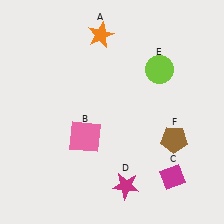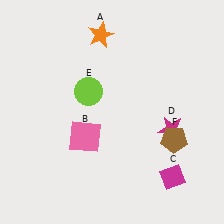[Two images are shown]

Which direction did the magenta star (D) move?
The magenta star (D) moved up.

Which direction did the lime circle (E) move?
The lime circle (E) moved left.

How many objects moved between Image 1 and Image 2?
2 objects moved between the two images.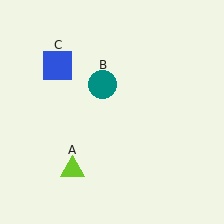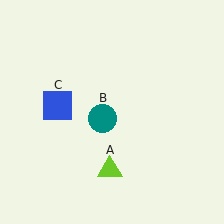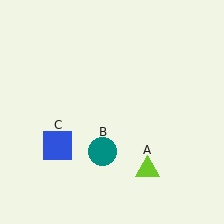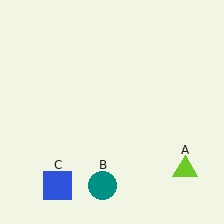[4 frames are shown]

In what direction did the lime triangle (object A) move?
The lime triangle (object A) moved right.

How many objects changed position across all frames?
3 objects changed position: lime triangle (object A), teal circle (object B), blue square (object C).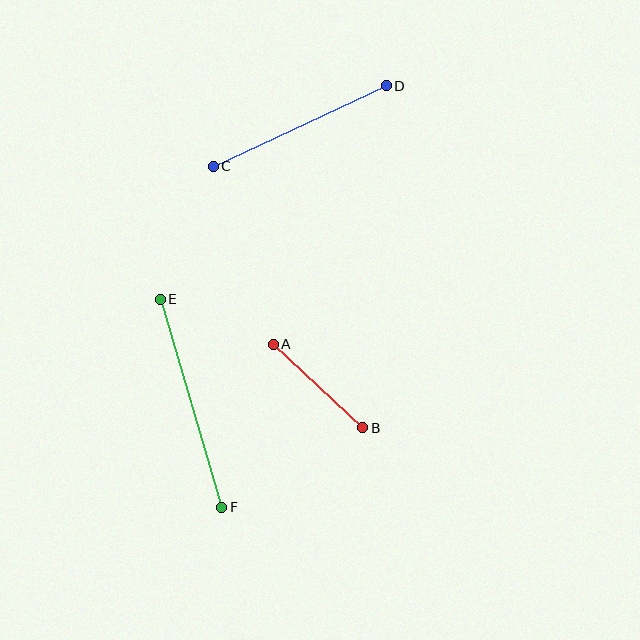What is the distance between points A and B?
The distance is approximately 122 pixels.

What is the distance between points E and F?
The distance is approximately 217 pixels.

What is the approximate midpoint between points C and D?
The midpoint is at approximately (300, 126) pixels.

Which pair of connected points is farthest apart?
Points E and F are farthest apart.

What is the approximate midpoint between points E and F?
The midpoint is at approximately (191, 403) pixels.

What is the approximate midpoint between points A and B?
The midpoint is at approximately (318, 386) pixels.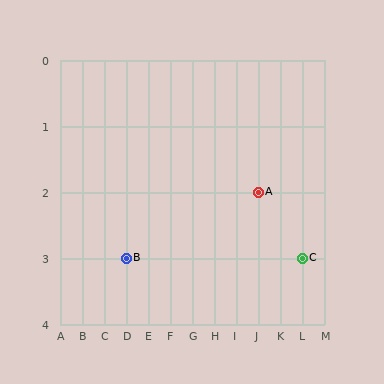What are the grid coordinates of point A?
Point A is at grid coordinates (J, 2).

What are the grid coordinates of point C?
Point C is at grid coordinates (L, 3).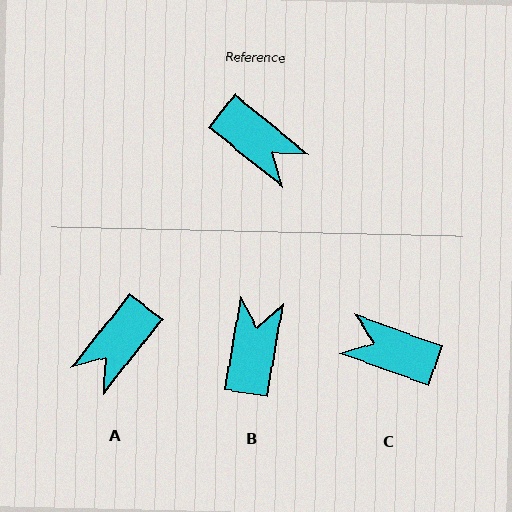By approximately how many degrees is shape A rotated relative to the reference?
Approximately 89 degrees clockwise.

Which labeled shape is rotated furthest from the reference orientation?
C, about 160 degrees away.